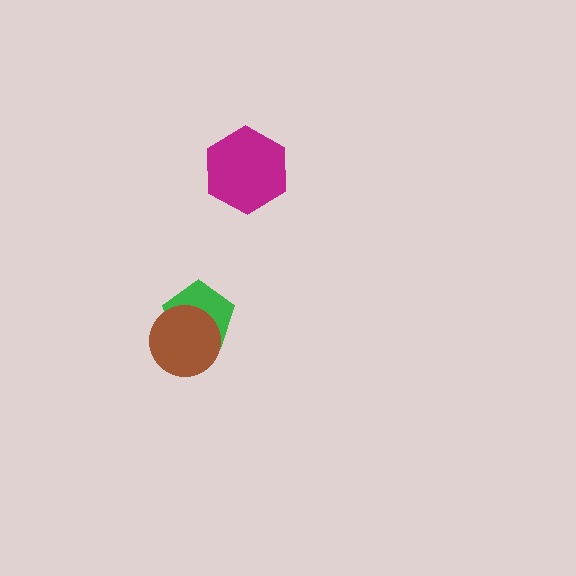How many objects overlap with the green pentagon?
1 object overlaps with the green pentagon.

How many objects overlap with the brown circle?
1 object overlaps with the brown circle.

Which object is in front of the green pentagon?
The brown circle is in front of the green pentagon.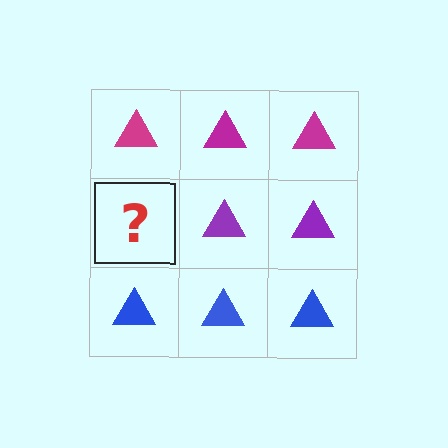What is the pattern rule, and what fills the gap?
The rule is that each row has a consistent color. The gap should be filled with a purple triangle.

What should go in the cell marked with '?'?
The missing cell should contain a purple triangle.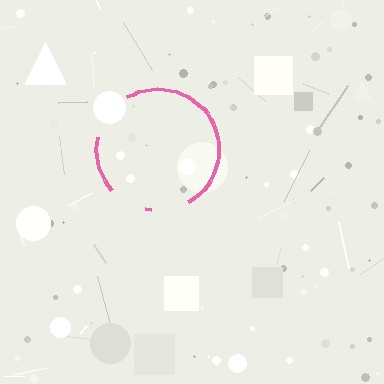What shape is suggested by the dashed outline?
The dashed outline suggests a circle.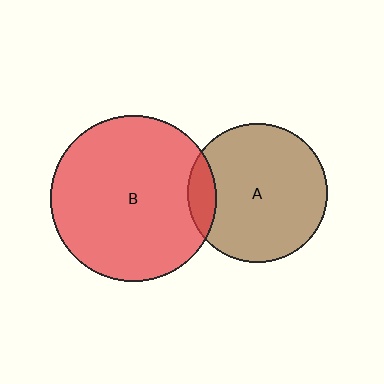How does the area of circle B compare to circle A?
Approximately 1.4 times.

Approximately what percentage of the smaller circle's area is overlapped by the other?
Approximately 10%.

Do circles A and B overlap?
Yes.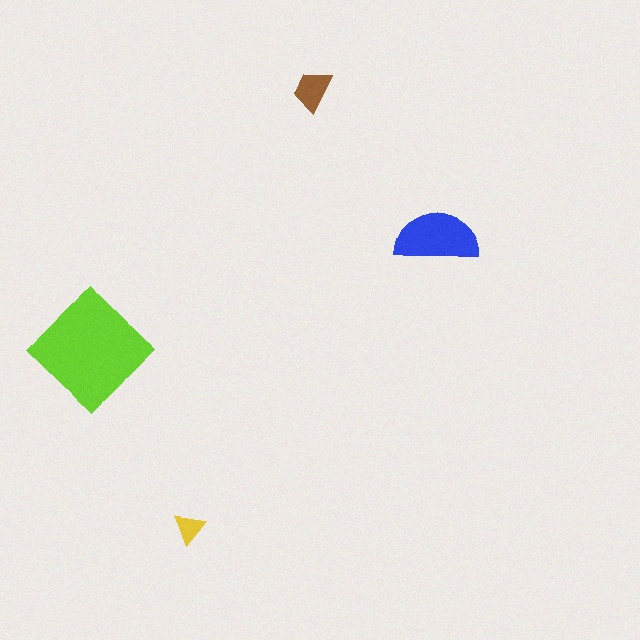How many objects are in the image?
There are 4 objects in the image.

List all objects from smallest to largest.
The yellow triangle, the brown trapezoid, the blue semicircle, the lime diamond.